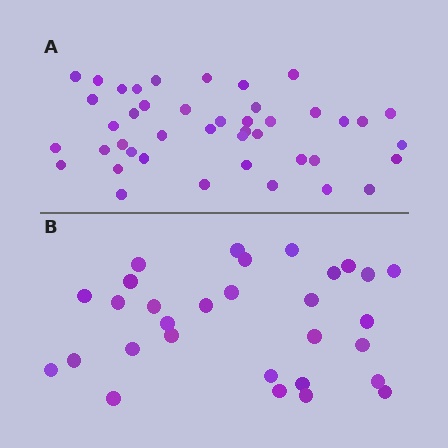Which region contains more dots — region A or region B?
Region A (the top region) has more dots.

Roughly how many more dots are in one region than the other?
Region A has approximately 15 more dots than region B.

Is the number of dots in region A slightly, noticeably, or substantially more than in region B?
Region A has noticeably more, but not dramatically so. The ratio is roughly 1.4 to 1.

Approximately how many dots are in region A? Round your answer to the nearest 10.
About 40 dots. (The exact count is 43, which rounds to 40.)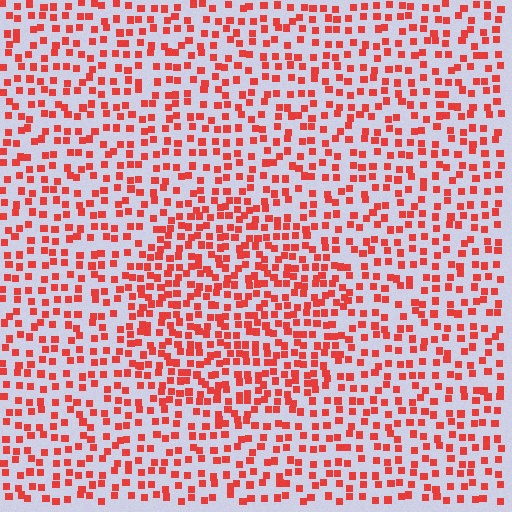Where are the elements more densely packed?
The elements are more densely packed inside the circle boundary.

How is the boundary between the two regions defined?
The boundary is defined by a change in element density (approximately 1.6x ratio). All elements are the same color, size, and shape.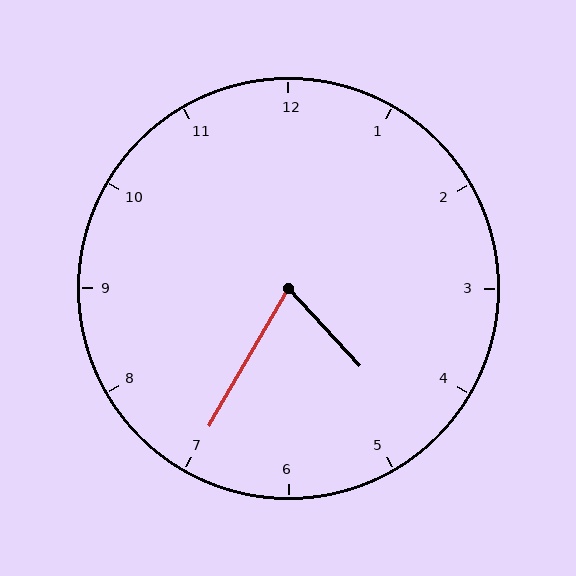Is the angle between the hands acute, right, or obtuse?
It is acute.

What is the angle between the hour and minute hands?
Approximately 72 degrees.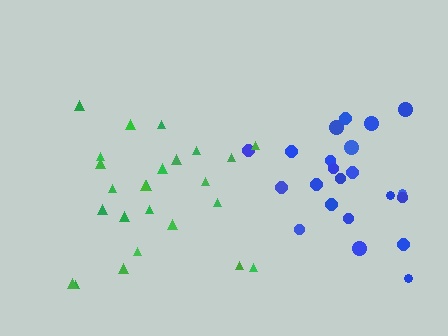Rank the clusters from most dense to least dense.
blue, green.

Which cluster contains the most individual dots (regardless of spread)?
Green (25).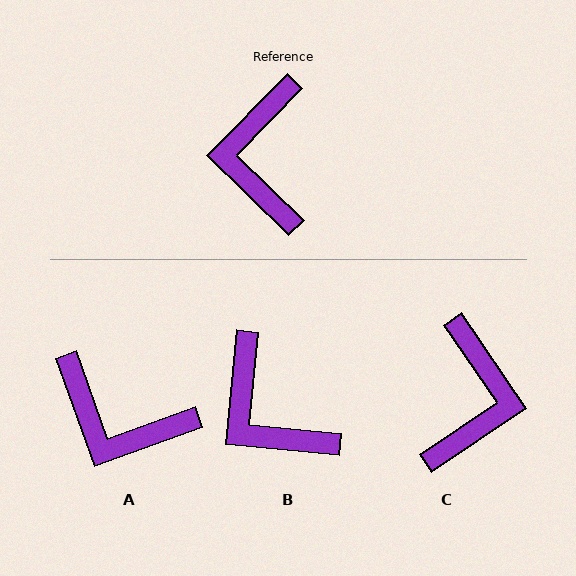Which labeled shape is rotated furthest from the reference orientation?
C, about 169 degrees away.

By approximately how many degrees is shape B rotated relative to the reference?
Approximately 39 degrees counter-clockwise.